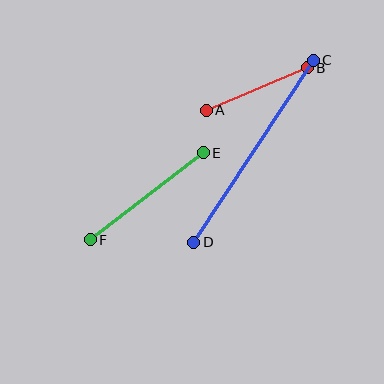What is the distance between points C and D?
The distance is approximately 218 pixels.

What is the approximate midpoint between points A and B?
The midpoint is at approximately (257, 89) pixels.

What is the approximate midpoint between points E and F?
The midpoint is at approximately (147, 196) pixels.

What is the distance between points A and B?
The distance is approximately 110 pixels.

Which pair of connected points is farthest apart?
Points C and D are farthest apart.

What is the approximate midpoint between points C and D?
The midpoint is at approximately (253, 151) pixels.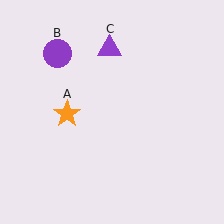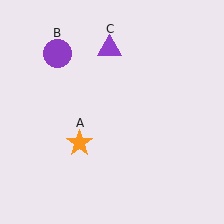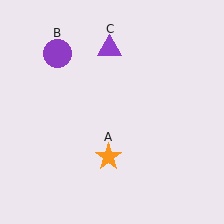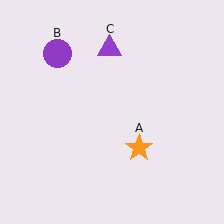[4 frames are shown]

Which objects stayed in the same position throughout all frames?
Purple circle (object B) and purple triangle (object C) remained stationary.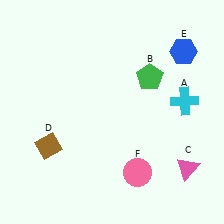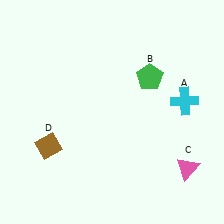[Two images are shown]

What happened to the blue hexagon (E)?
The blue hexagon (E) was removed in Image 2. It was in the top-right area of Image 1.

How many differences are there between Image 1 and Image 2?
There are 2 differences between the two images.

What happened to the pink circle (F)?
The pink circle (F) was removed in Image 2. It was in the bottom-right area of Image 1.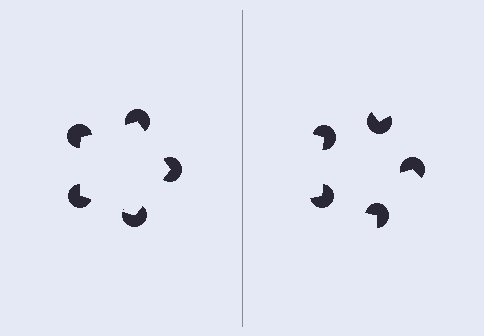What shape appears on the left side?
An illusory pentagon.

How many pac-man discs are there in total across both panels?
10 — 5 on each side.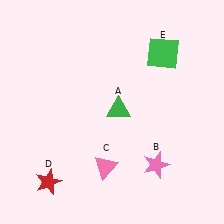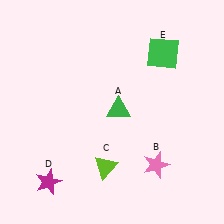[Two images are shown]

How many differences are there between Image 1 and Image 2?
There are 2 differences between the two images.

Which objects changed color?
C changed from pink to lime. D changed from red to magenta.